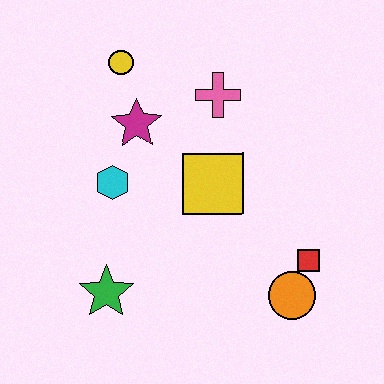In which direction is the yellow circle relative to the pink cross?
The yellow circle is to the left of the pink cross.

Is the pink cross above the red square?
Yes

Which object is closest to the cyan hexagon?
The magenta star is closest to the cyan hexagon.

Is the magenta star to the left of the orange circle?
Yes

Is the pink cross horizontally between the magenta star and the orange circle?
Yes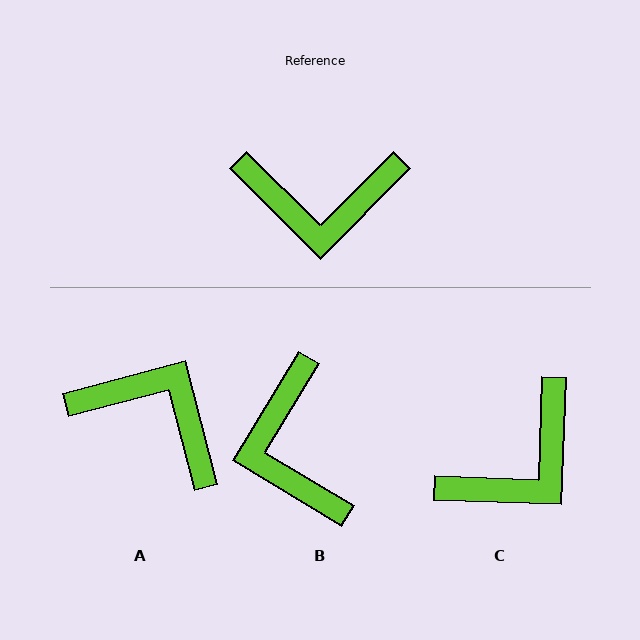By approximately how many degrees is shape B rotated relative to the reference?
Approximately 76 degrees clockwise.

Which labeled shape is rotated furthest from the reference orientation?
A, about 149 degrees away.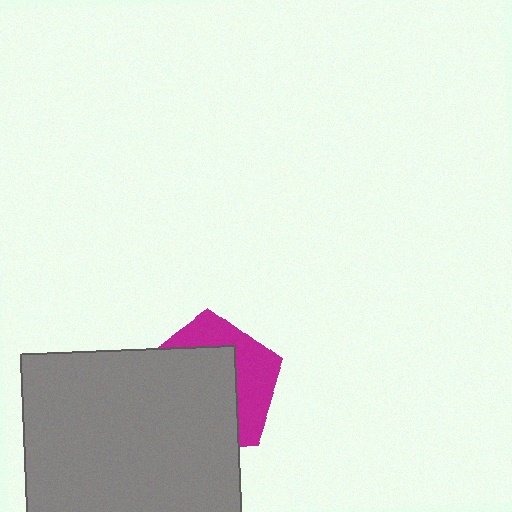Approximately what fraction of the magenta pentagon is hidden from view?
Roughly 62% of the magenta pentagon is hidden behind the gray square.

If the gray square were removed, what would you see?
You would see the complete magenta pentagon.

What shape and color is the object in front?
The object in front is a gray square.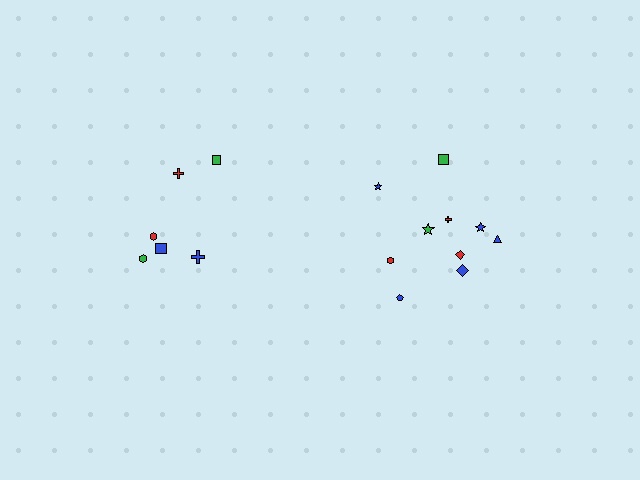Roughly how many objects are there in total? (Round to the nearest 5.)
Roughly 15 objects in total.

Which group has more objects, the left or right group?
The right group.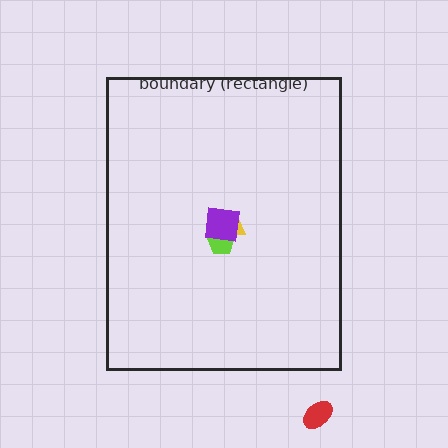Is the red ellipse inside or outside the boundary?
Outside.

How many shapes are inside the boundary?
3 inside, 1 outside.